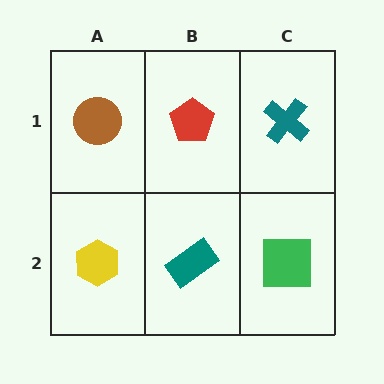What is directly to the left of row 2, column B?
A yellow hexagon.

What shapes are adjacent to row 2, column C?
A teal cross (row 1, column C), a teal rectangle (row 2, column B).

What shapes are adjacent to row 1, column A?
A yellow hexagon (row 2, column A), a red pentagon (row 1, column B).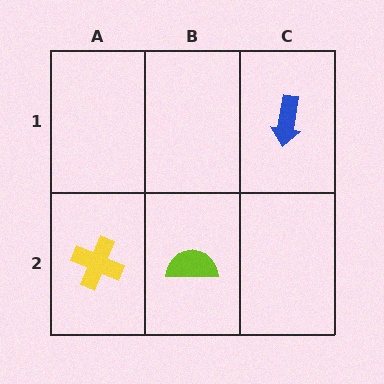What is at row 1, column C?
A blue arrow.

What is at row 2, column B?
A lime semicircle.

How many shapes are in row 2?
2 shapes.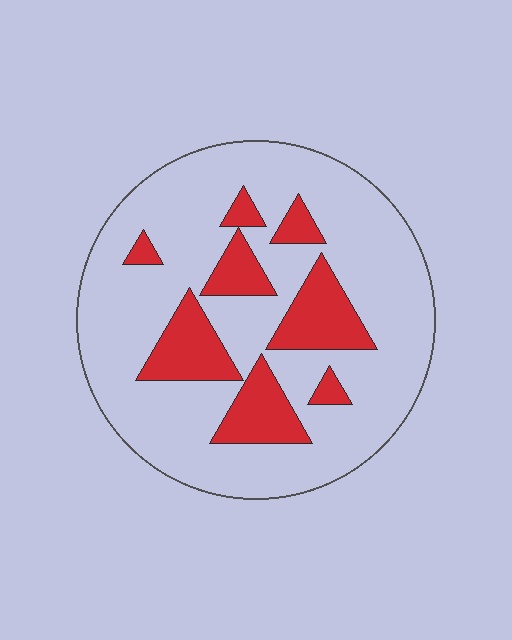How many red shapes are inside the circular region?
8.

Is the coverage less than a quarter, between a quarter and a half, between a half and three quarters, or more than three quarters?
Less than a quarter.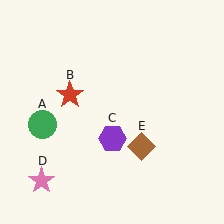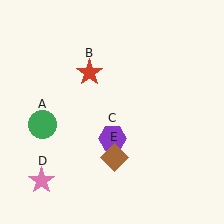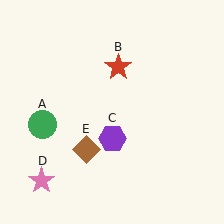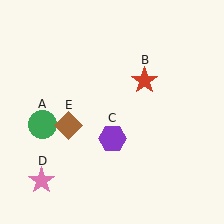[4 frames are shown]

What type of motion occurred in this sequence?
The red star (object B), brown diamond (object E) rotated clockwise around the center of the scene.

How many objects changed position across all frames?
2 objects changed position: red star (object B), brown diamond (object E).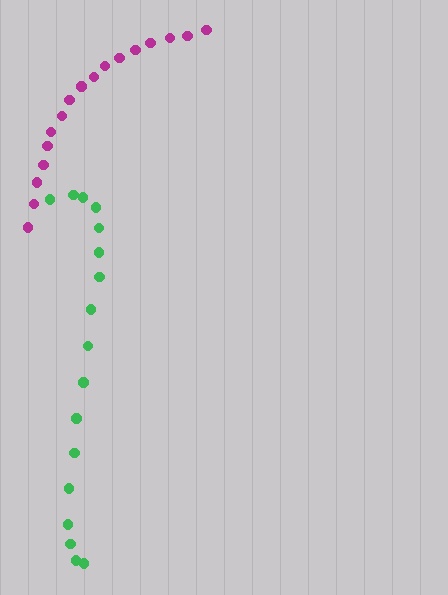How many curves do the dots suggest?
There are 2 distinct paths.